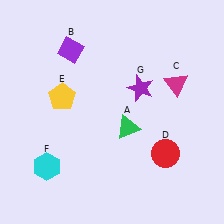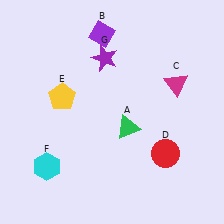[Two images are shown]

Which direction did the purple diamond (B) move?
The purple diamond (B) moved right.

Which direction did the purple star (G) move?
The purple star (G) moved left.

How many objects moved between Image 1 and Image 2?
2 objects moved between the two images.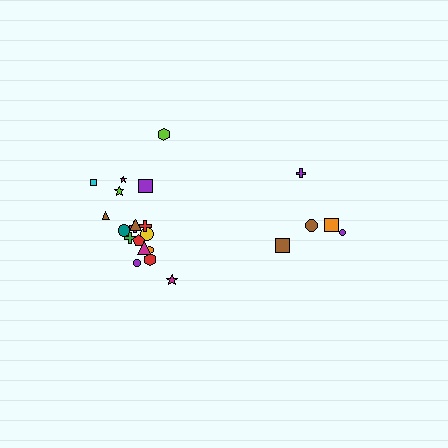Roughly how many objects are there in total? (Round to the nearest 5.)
Roughly 25 objects in total.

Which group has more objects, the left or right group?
The left group.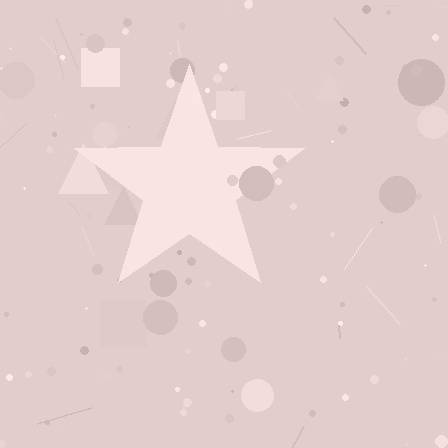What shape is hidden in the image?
A star is hidden in the image.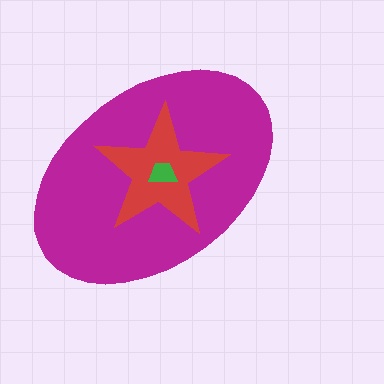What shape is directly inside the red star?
The green trapezoid.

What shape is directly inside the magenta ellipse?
The red star.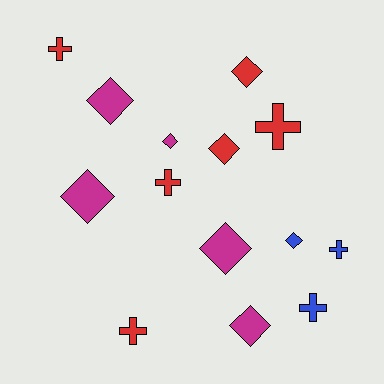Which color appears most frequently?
Red, with 6 objects.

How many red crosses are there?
There are 4 red crosses.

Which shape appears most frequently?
Diamond, with 8 objects.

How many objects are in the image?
There are 14 objects.